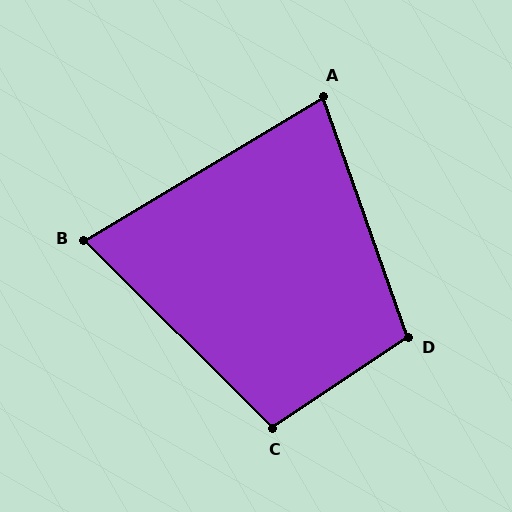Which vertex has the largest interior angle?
D, at approximately 104 degrees.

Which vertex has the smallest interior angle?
B, at approximately 76 degrees.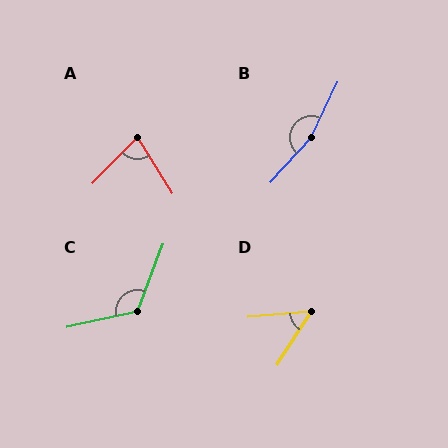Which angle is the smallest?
D, at approximately 53 degrees.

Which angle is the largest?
B, at approximately 163 degrees.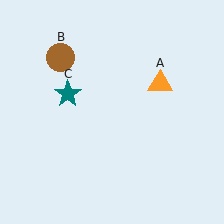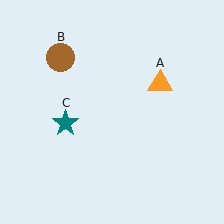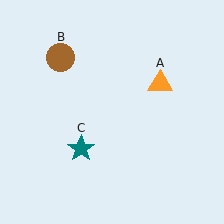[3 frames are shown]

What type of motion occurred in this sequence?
The teal star (object C) rotated counterclockwise around the center of the scene.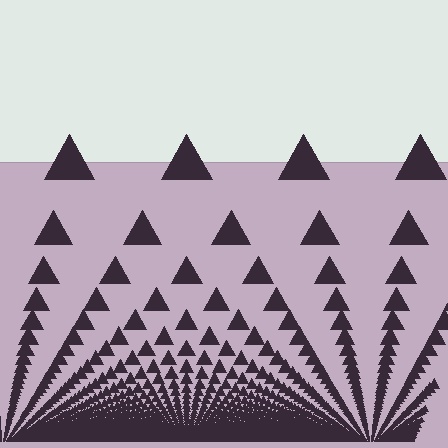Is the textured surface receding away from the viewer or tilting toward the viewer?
The surface appears to tilt toward the viewer. Texture elements get larger and sparser toward the top.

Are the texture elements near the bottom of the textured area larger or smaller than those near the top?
Smaller. The gradient is inverted — elements near the bottom are smaller and denser.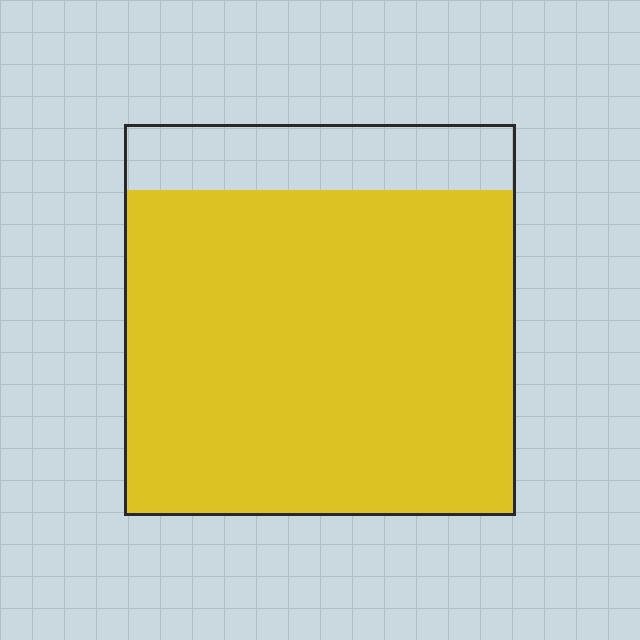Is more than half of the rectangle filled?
Yes.